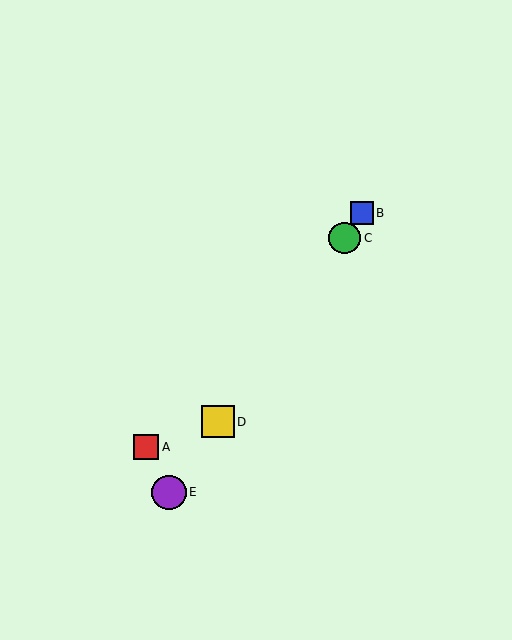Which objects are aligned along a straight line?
Objects B, C, D, E are aligned along a straight line.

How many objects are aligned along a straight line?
4 objects (B, C, D, E) are aligned along a straight line.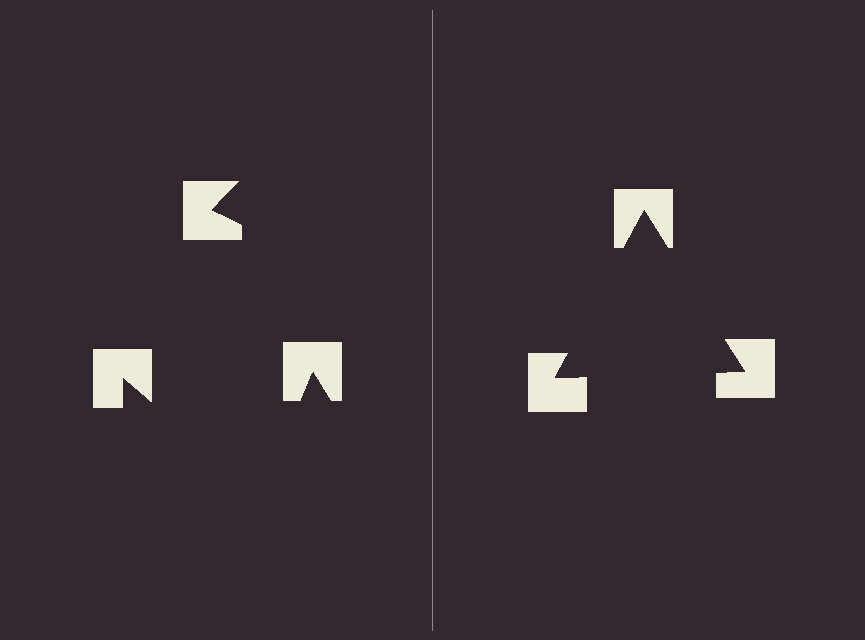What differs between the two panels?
The notched squares are positioned identically on both sides; only the wedge orientations differ. On the right they align to a triangle; on the left they are misaligned.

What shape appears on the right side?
An illusory triangle.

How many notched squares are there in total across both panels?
6 — 3 on each side.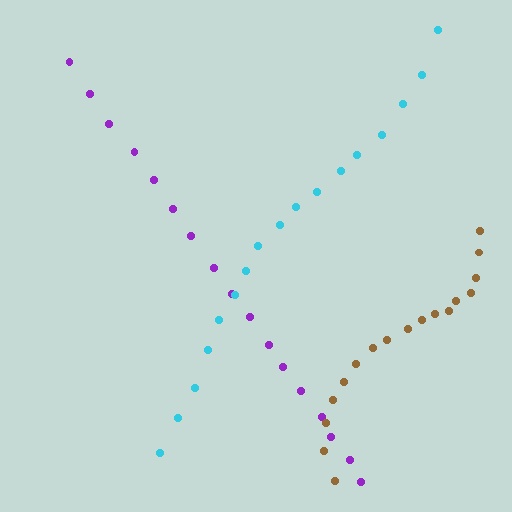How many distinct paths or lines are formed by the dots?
There are 3 distinct paths.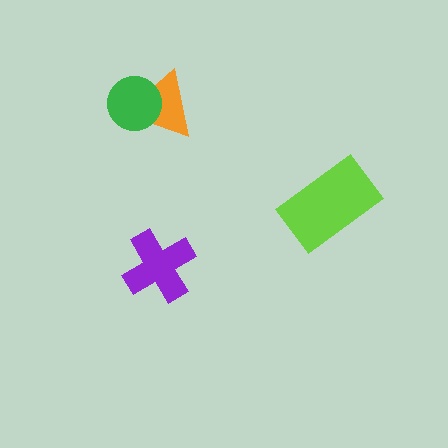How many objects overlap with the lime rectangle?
0 objects overlap with the lime rectangle.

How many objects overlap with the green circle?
1 object overlaps with the green circle.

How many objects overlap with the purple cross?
0 objects overlap with the purple cross.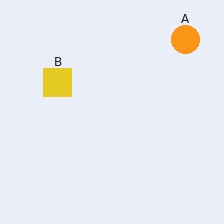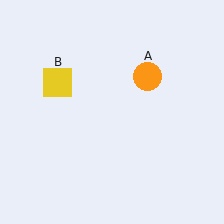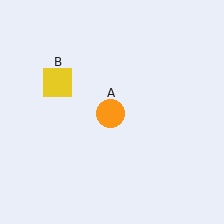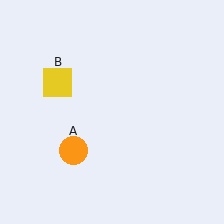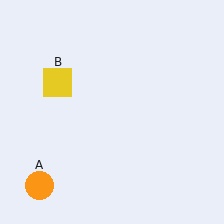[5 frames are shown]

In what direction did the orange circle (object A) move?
The orange circle (object A) moved down and to the left.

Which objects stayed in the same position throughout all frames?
Yellow square (object B) remained stationary.